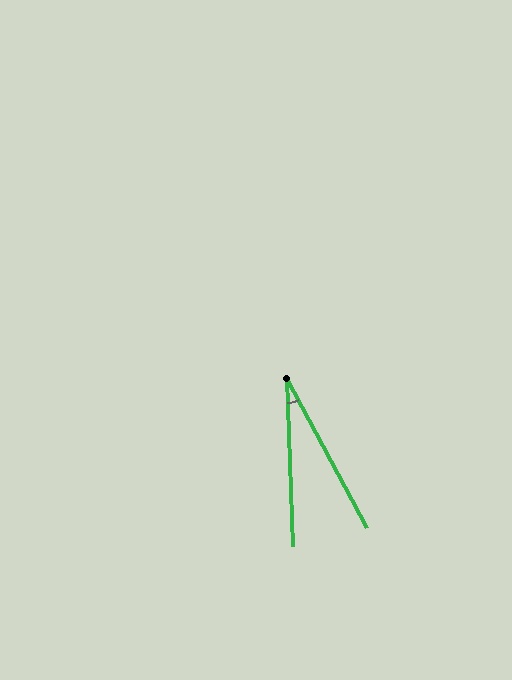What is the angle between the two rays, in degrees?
Approximately 26 degrees.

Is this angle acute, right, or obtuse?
It is acute.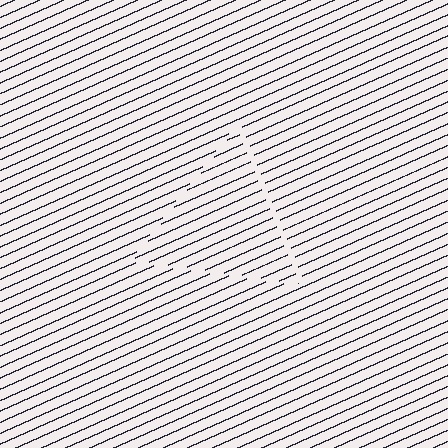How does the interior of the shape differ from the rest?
The interior of the shape contains the same grating, shifted by half a period — the contour is defined by the phase discontinuity where line-ends from the inner and outer gratings abut.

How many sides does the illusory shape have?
3 sides — the line-ends trace a triangle.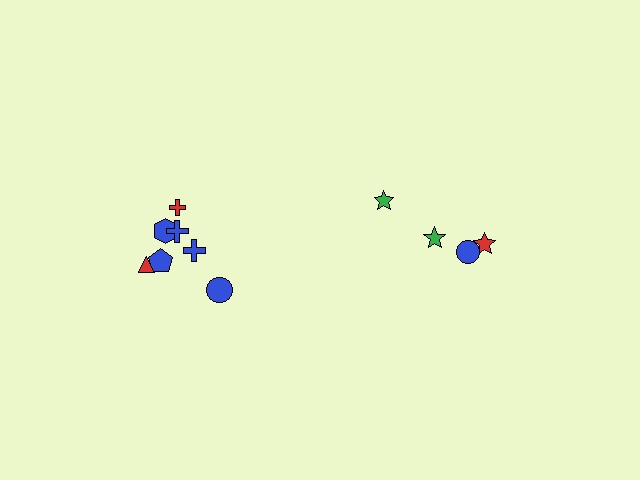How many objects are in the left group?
There are 7 objects.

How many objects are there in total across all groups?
There are 11 objects.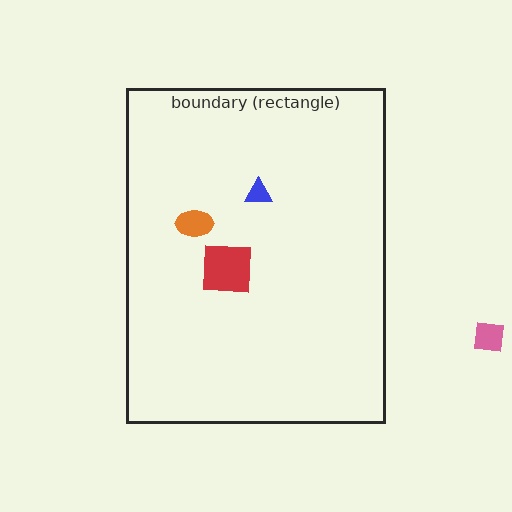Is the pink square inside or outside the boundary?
Outside.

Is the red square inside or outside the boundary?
Inside.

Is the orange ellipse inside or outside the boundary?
Inside.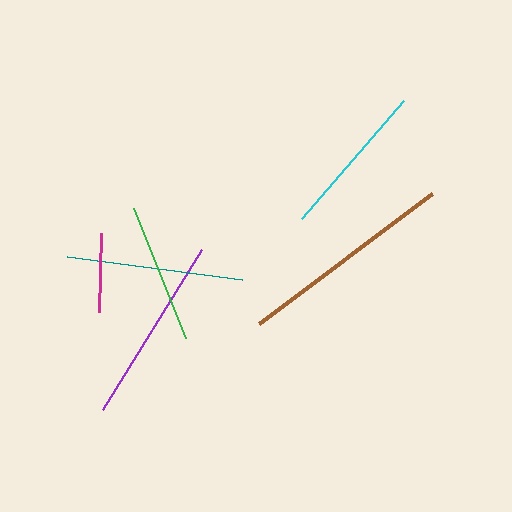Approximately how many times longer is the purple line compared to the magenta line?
The purple line is approximately 2.4 times the length of the magenta line.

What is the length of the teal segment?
The teal segment is approximately 176 pixels long.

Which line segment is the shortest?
The magenta line is the shortest at approximately 79 pixels.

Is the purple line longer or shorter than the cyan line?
The purple line is longer than the cyan line.